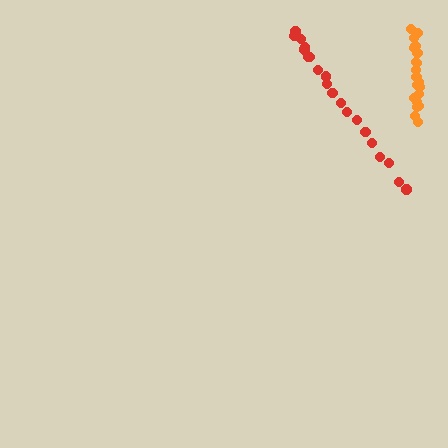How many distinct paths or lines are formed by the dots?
There are 2 distinct paths.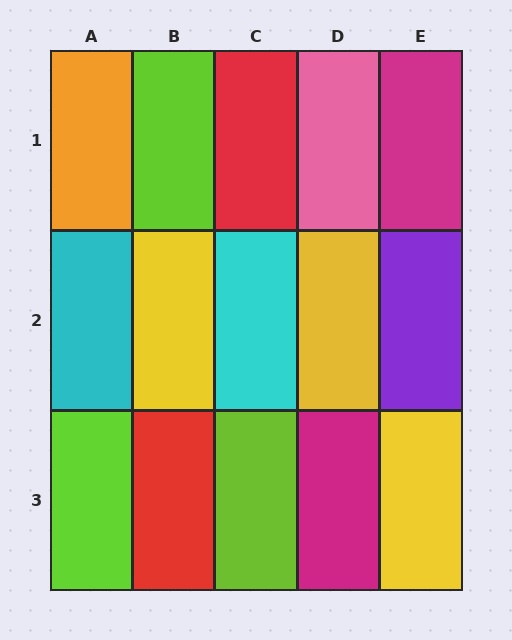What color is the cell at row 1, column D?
Pink.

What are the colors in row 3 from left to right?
Lime, red, lime, magenta, yellow.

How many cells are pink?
1 cell is pink.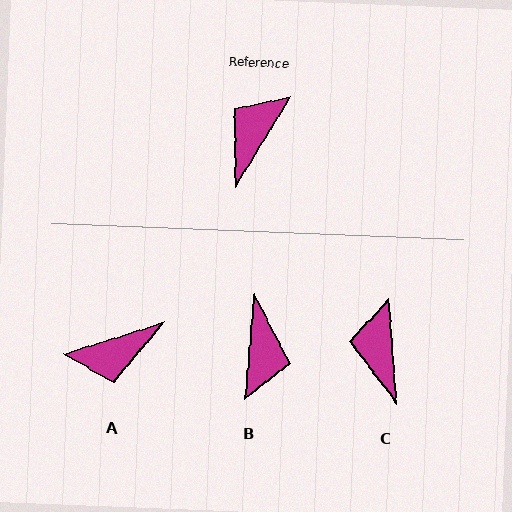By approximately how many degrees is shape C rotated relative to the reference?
Approximately 36 degrees counter-clockwise.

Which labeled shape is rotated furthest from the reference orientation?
B, about 153 degrees away.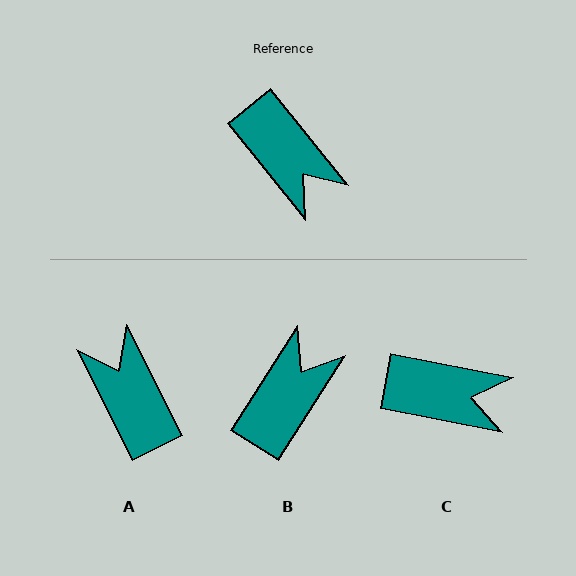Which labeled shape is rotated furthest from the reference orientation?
A, about 168 degrees away.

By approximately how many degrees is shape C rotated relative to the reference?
Approximately 40 degrees counter-clockwise.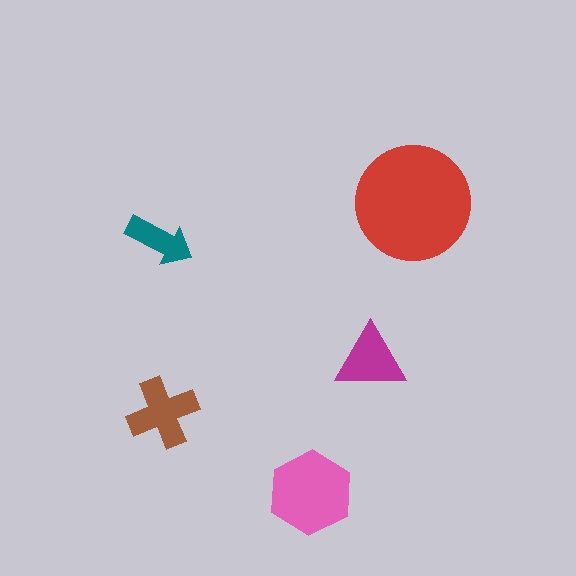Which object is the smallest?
The teal arrow.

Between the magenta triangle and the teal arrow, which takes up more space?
The magenta triangle.